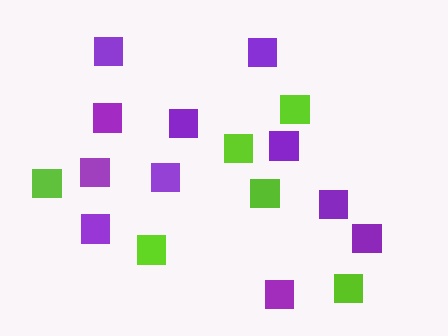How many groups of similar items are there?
There are 2 groups: one group of purple squares (11) and one group of lime squares (6).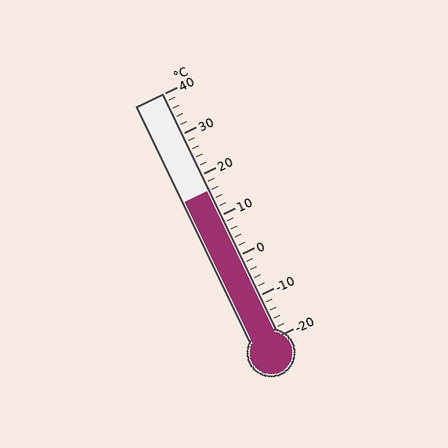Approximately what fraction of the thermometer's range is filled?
The thermometer is filled to approximately 60% of its range.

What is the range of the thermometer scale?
The thermometer scale ranges from -20°C to 40°C.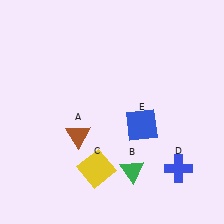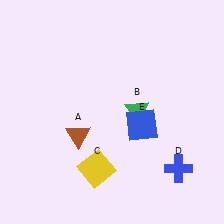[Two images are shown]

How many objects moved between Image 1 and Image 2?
1 object moved between the two images.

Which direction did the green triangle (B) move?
The green triangle (B) moved up.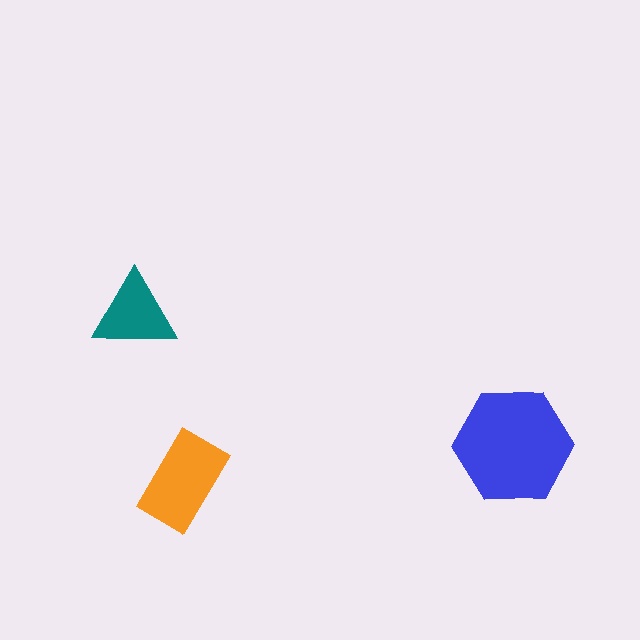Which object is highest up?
The teal triangle is topmost.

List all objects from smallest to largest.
The teal triangle, the orange rectangle, the blue hexagon.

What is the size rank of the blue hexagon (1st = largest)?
1st.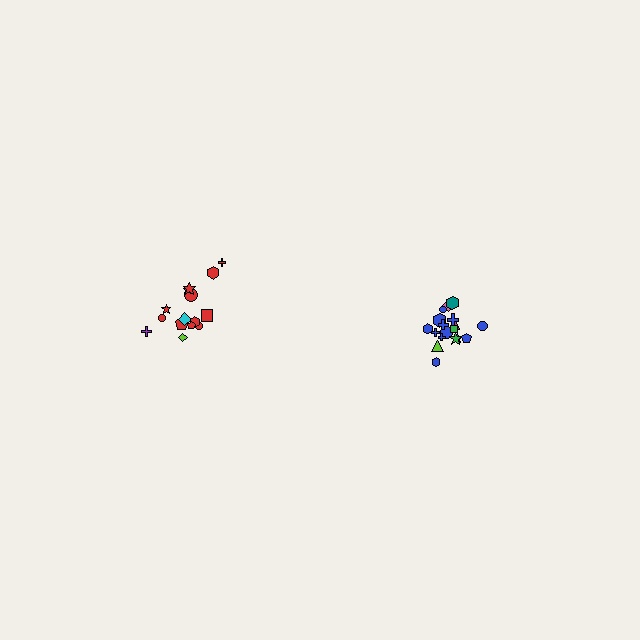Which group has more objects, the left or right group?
The right group.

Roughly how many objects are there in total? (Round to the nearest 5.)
Roughly 35 objects in total.